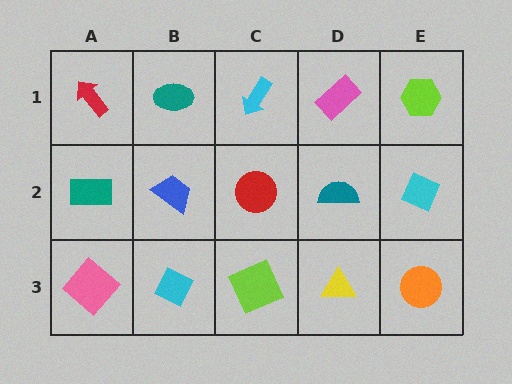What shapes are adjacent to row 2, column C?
A cyan arrow (row 1, column C), a lime square (row 3, column C), a blue trapezoid (row 2, column B), a teal semicircle (row 2, column D).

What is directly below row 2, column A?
A pink diamond.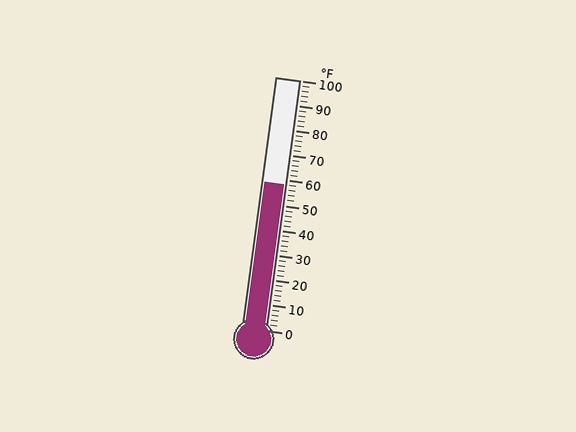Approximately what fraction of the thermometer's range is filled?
The thermometer is filled to approximately 60% of its range.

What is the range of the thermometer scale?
The thermometer scale ranges from 0°F to 100°F.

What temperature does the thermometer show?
The thermometer shows approximately 58°F.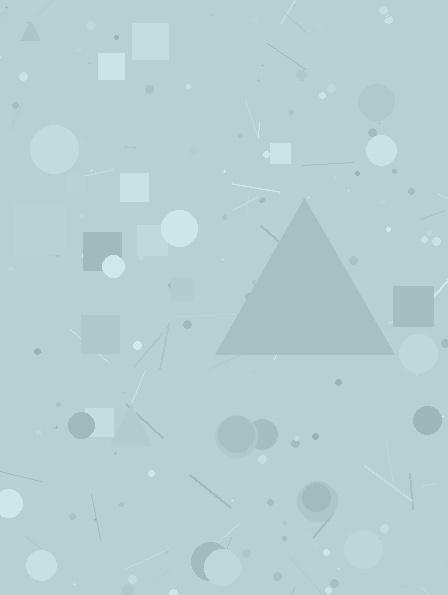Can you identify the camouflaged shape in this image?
The camouflaged shape is a triangle.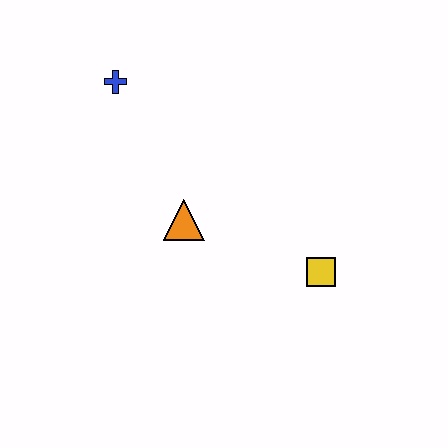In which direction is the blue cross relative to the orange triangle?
The blue cross is above the orange triangle.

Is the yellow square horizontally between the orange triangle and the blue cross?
No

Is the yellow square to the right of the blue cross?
Yes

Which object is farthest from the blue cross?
The yellow square is farthest from the blue cross.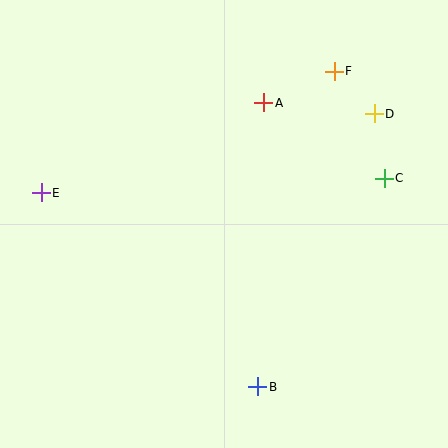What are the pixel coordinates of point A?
Point A is at (264, 103).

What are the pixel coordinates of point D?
Point D is at (374, 114).